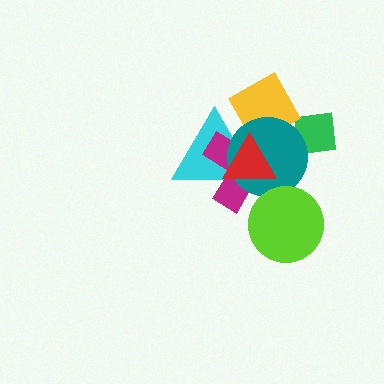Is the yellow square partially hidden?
Yes, it is partially covered by another shape.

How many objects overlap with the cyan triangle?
3 objects overlap with the cyan triangle.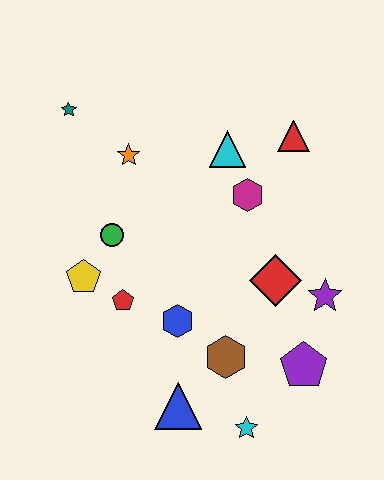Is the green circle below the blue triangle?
No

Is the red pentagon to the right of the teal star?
Yes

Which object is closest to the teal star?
The orange star is closest to the teal star.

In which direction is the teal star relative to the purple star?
The teal star is to the left of the purple star.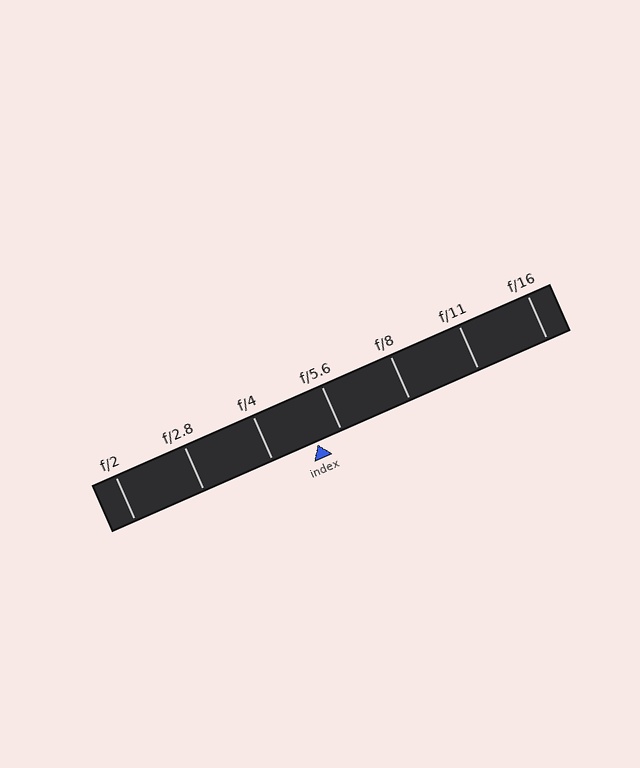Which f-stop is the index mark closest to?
The index mark is closest to f/5.6.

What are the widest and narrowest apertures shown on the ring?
The widest aperture shown is f/2 and the narrowest is f/16.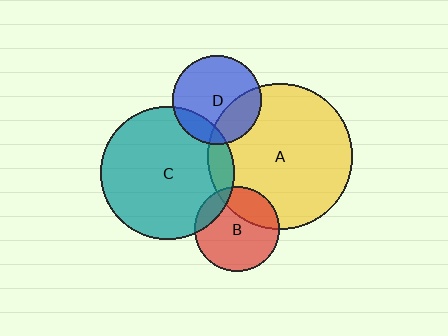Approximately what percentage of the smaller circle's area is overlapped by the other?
Approximately 15%.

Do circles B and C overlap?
Yes.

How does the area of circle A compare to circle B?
Approximately 2.9 times.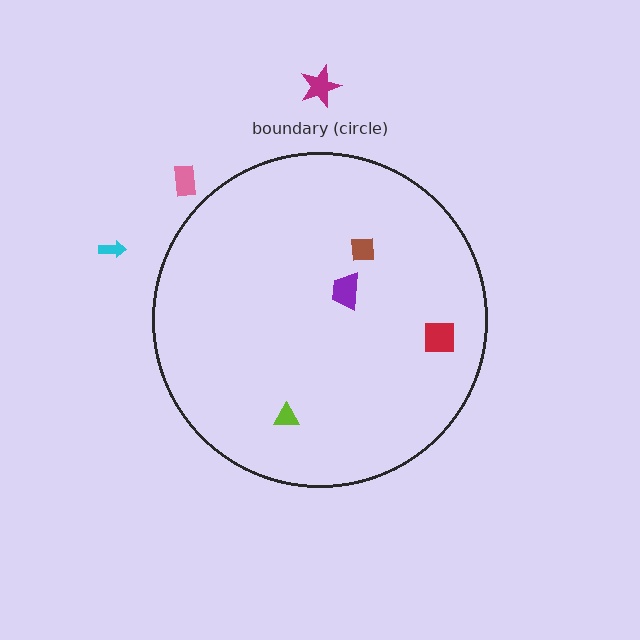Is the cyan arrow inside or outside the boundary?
Outside.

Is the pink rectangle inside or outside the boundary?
Outside.